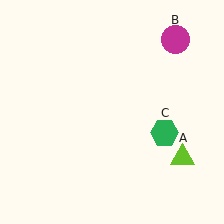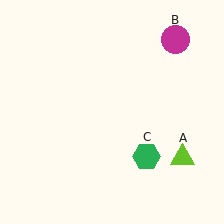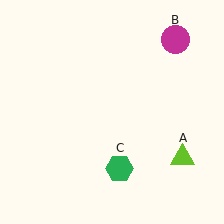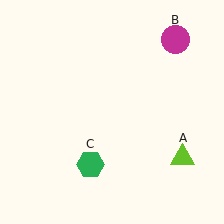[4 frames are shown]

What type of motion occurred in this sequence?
The green hexagon (object C) rotated clockwise around the center of the scene.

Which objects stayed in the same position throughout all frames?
Lime triangle (object A) and magenta circle (object B) remained stationary.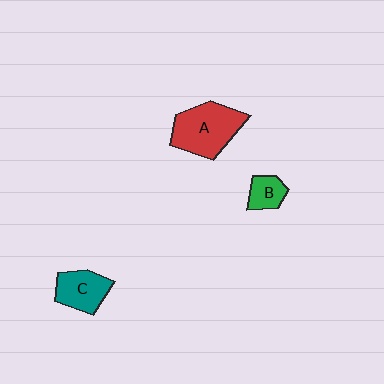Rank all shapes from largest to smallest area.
From largest to smallest: A (red), C (teal), B (green).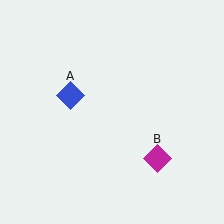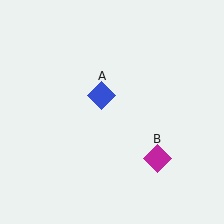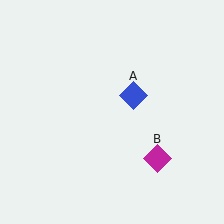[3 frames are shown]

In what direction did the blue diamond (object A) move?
The blue diamond (object A) moved right.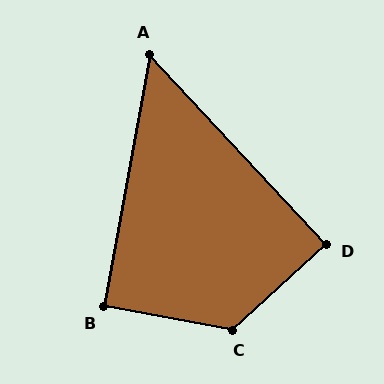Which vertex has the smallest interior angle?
A, at approximately 53 degrees.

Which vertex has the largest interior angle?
C, at approximately 127 degrees.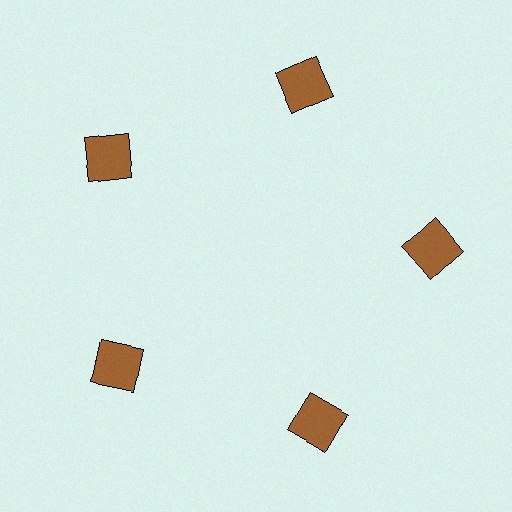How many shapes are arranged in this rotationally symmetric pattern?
There are 5 shapes, arranged in 5 groups of 1.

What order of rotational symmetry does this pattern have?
This pattern has 5-fold rotational symmetry.